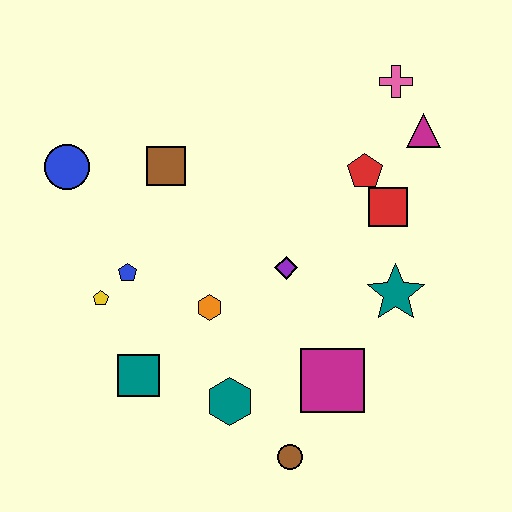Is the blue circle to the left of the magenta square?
Yes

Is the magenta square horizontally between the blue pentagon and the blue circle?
No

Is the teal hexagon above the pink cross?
No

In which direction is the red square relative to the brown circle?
The red square is above the brown circle.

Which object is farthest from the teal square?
The pink cross is farthest from the teal square.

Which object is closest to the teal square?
The yellow pentagon is closest to the teal square.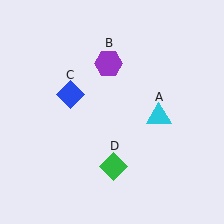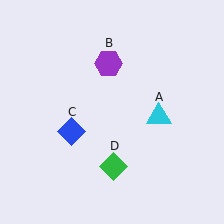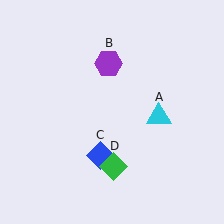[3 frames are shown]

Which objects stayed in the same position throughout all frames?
Cyan triangle (object A) and purple hexagon (object B) and green diamond (object D) remained stationary.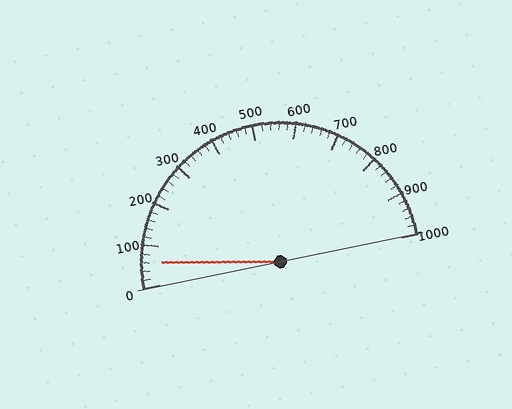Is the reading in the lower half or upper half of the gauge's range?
The reading is in the lower half of the range (0 to 1000).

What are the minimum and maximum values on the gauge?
The gauge ranges from 0 to 1000.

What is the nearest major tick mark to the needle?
The nearest major tick mark is 100.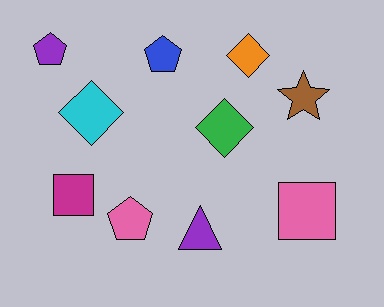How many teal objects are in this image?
There are no teal objects.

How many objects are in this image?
There are 10 objects.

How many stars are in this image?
There is 1 star.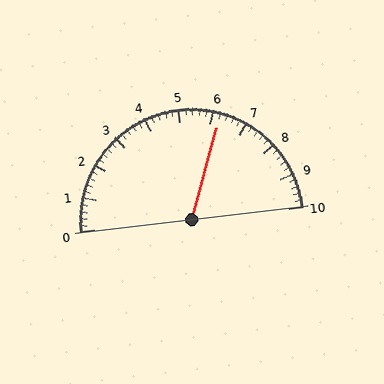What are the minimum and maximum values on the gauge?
The gauge ranges from 0 to 10.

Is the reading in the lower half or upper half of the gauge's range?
The reading is in the upper half of the range (0 to 10).